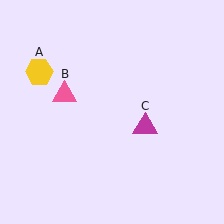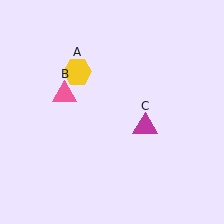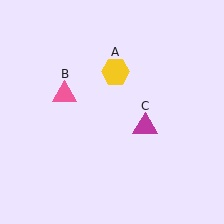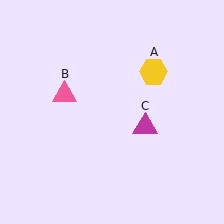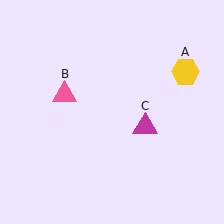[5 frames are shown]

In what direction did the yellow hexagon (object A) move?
The yellow hexagon (object A) moved right.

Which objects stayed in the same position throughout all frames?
Pink triangle (object B) and magenta triangle (object C) remained stationary.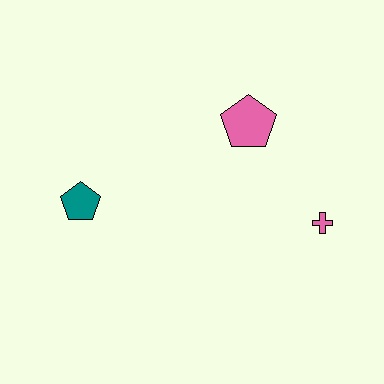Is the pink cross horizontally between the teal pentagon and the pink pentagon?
No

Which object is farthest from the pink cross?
The teal pentagon is farthest from the pink cross.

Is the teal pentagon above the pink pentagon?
No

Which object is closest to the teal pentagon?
The pink pentagon is closest to the teal pentagon.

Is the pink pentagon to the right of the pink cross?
No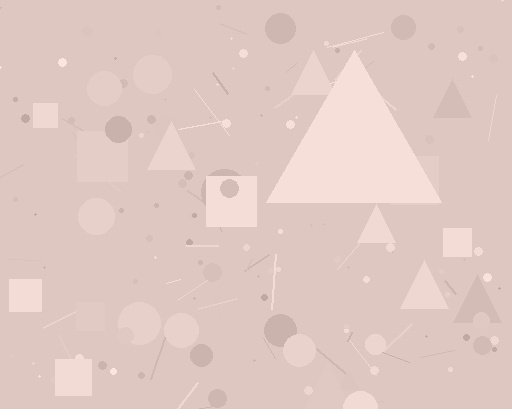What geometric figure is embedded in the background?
A triangle is embedded in the background.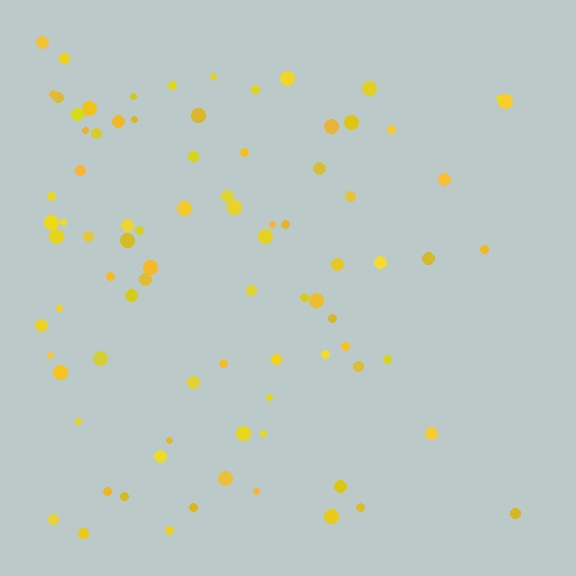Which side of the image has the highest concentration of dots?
The left.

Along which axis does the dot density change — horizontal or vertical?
Horizontal.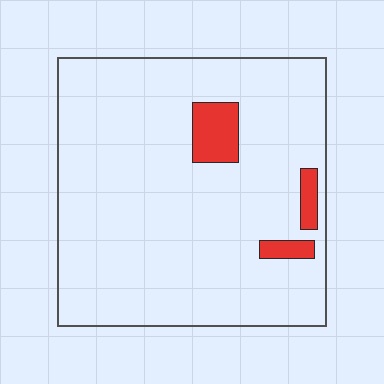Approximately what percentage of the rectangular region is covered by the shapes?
Approximately 5%.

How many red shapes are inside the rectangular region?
3.